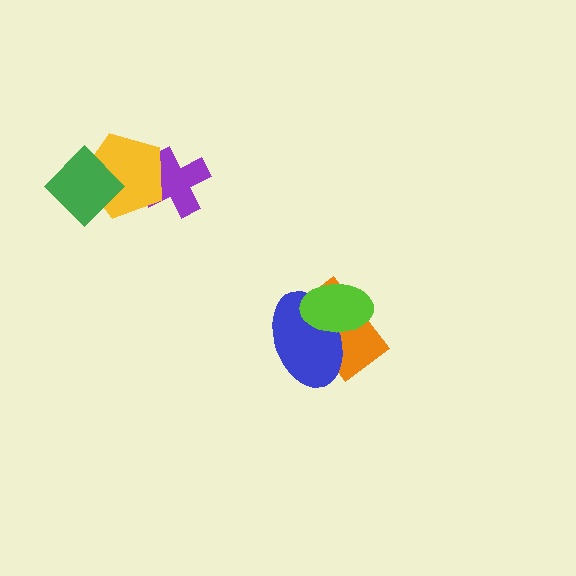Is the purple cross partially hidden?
Yes, it is partially covered by another shape.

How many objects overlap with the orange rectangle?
2 objects overlap with the orange rectangle.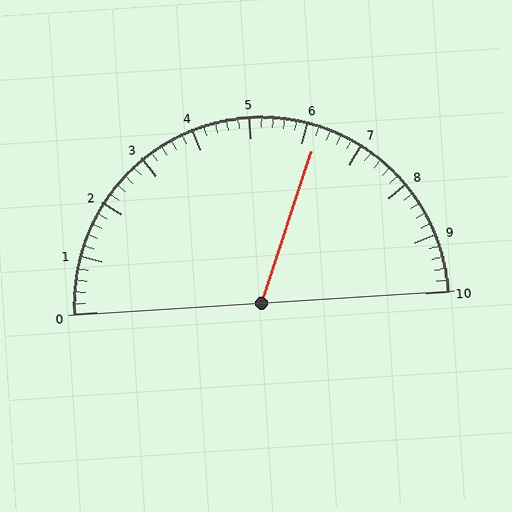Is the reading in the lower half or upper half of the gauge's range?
The reading is in the upper half of the range (0 to 10).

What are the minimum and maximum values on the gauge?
The gauge ranges from 0 to 10.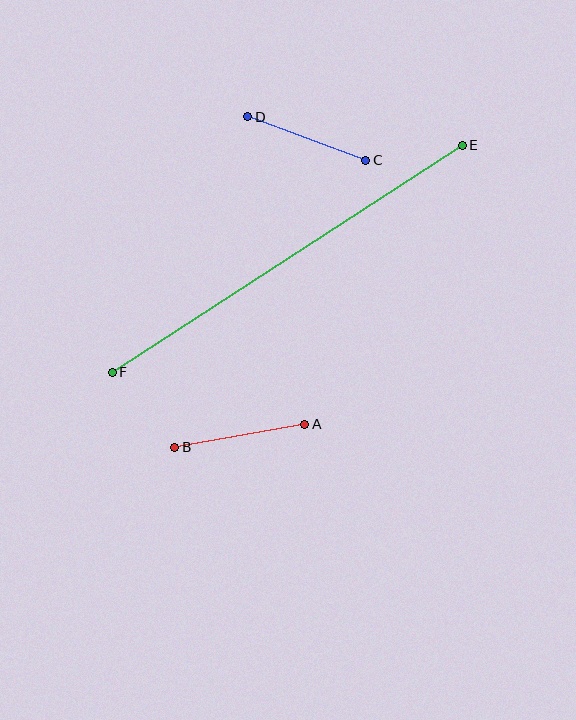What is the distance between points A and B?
The distance is approximately 132 pixels.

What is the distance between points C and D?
The distance is approximately 126 pixels.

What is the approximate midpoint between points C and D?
The midpoint is at approximately (307, 138) pixels.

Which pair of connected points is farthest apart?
Points E and F are farthest apart.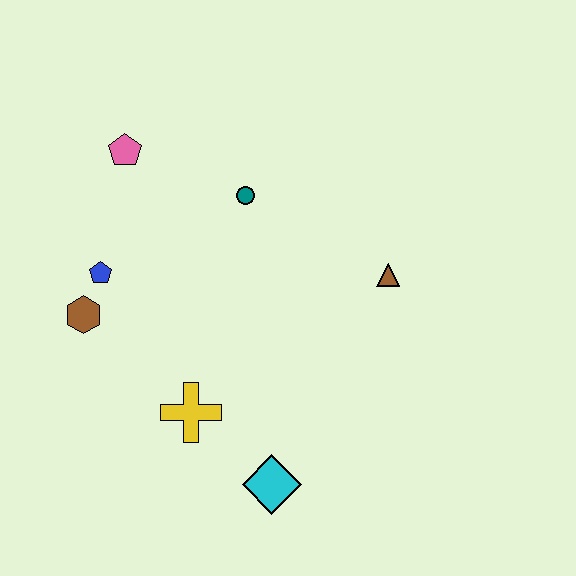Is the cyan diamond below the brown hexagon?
Yes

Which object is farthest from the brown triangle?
The brown hexagon is farthest from the brown triangle.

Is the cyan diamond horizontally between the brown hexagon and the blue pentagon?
No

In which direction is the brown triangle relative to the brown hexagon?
The brown triangle is to the right of the brown hexagon.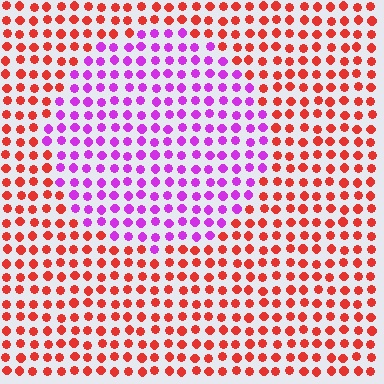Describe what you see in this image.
The image is filled with small red elements in a uniform arrangement. A circle-shaped region is visible where the elements are tinted to a slightly different hue, forming a subtle color boundary.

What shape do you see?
I see a circle.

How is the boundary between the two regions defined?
The boundary is defined purely by a slight shift in hue (about 67 degrees). Spacing, size, and orientation are identical on both sides.